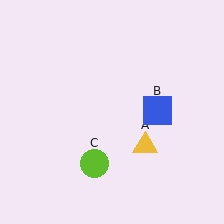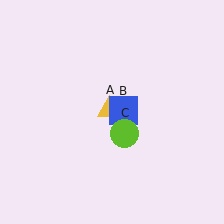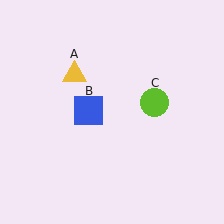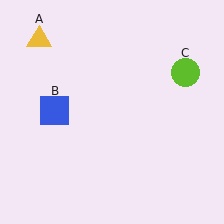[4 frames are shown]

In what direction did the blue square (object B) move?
The blue square (object B) moved left.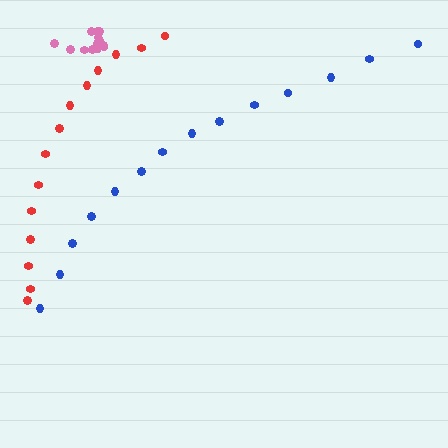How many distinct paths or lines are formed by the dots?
There are 3 distinct paths.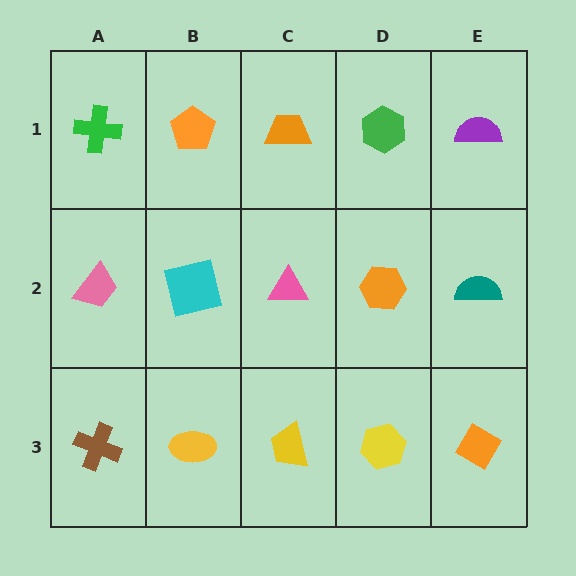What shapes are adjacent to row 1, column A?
A pink trapezoid (row 2, column A), an orange pentagon (row 1, column B).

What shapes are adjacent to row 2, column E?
A purple semicircle (row 1, column E), an orange diamond (row 3, column E), an orange hexagon (row 2, column D).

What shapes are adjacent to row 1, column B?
A cyan square (row 2, column B), a green cross (row 1, column A), an orange trapezoid (row 1, column C).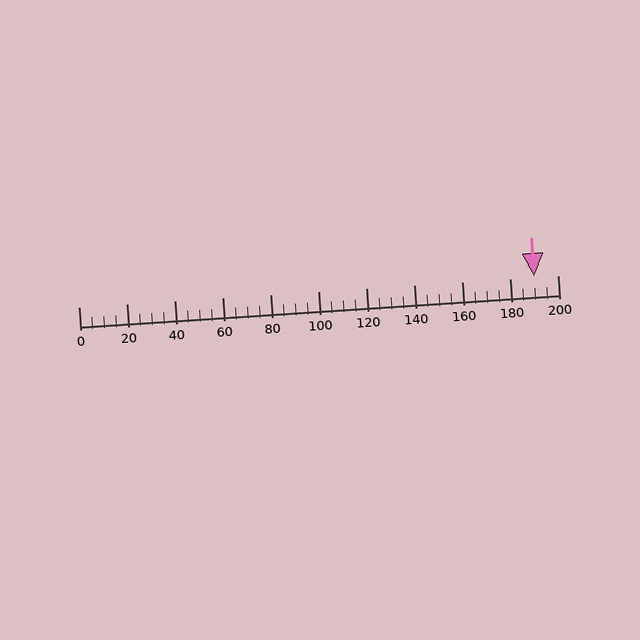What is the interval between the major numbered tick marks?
The major tick marks are spaced 20 units apart.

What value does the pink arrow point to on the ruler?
The pink arrow points to approximately 190.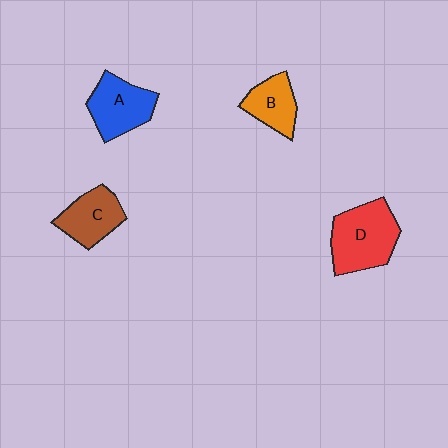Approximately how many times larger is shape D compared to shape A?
Approximately 1.3 times.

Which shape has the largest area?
Shape D (red).